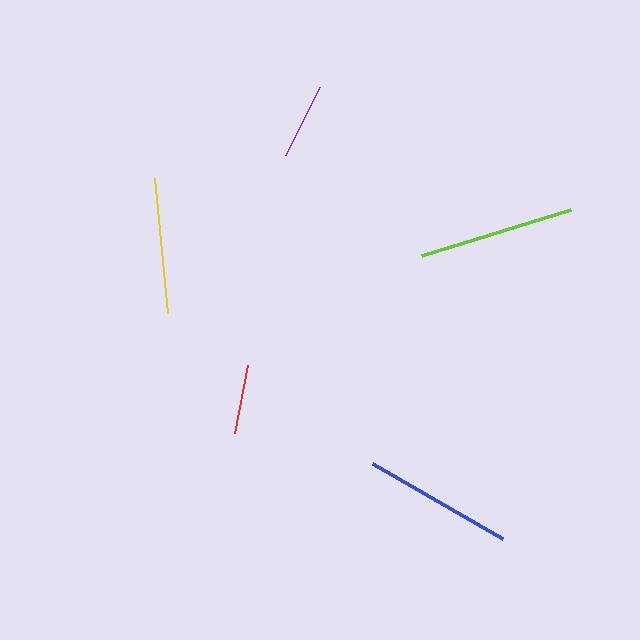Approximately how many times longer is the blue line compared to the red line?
The blue line is approximately 2.2 times the length of the red line.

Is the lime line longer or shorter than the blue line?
The lime line is longer than the blue line.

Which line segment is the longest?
The lime line is the longest at approximately 156 pixels.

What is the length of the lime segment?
The lime segment is approximately 156 pixels long.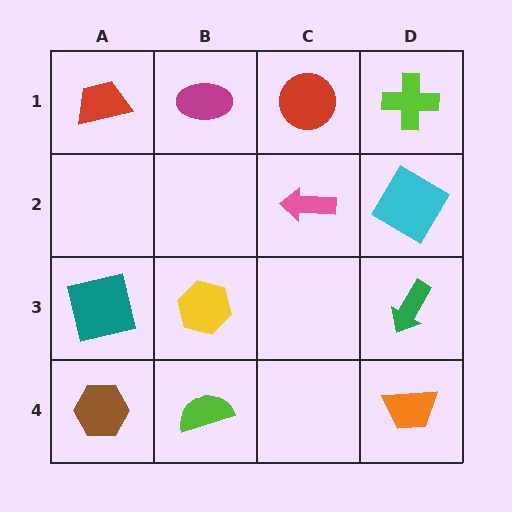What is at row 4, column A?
A brown hexagon.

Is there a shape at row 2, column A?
No, that cell is empty.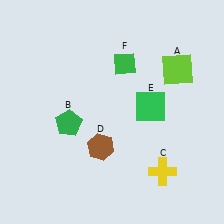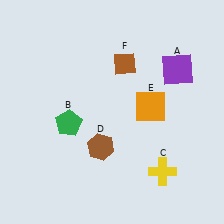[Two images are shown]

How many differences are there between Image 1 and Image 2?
There are 3 differences between the two images.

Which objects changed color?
A changed from lime to purple. E changed from green to orange. F changed from green to brown.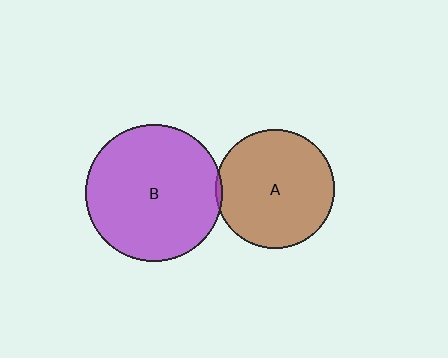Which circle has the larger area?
Circle B (purple).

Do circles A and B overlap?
Yes.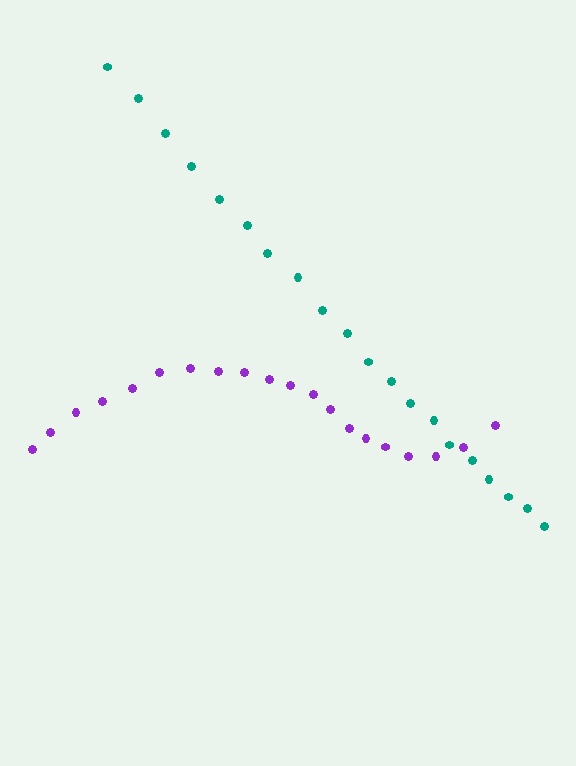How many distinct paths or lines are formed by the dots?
There are 2 distinct paths.